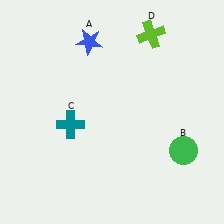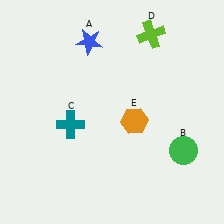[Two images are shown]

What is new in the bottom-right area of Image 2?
An orange hexagon (E) was added in the bottom-right area of Image 2.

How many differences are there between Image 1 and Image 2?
There is 1 difference between the two images.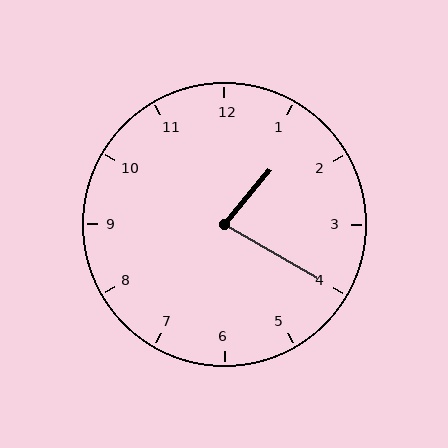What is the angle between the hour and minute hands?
Approximately 80 degrees.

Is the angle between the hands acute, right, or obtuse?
It is acute.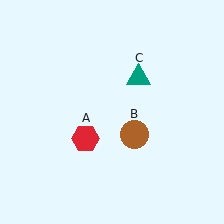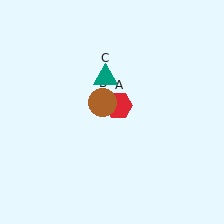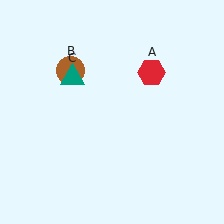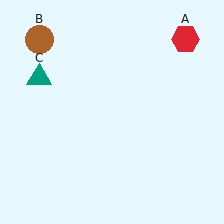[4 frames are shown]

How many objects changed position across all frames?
3 objects changed position: red hexagon (object A), brown circle (object B), teal triangle (object C).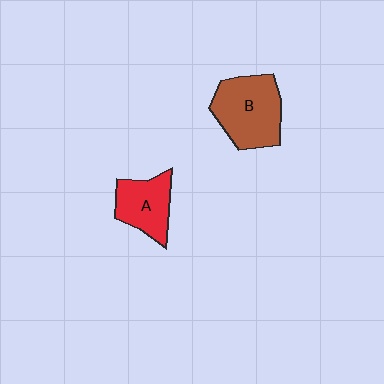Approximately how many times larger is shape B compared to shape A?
Approximately 1.5 times.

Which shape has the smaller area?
Shape A (red).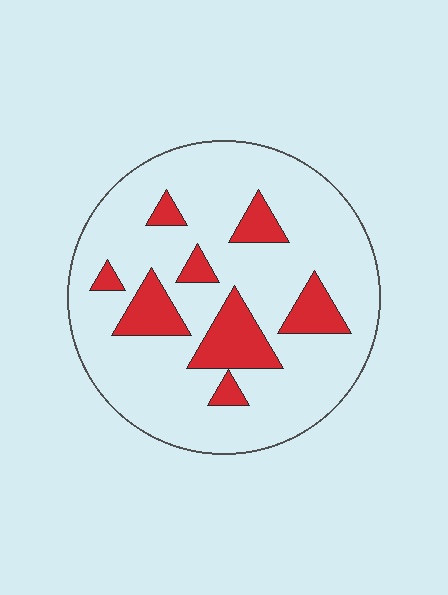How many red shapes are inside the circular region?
8.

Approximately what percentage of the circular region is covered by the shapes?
Approximately 20%.